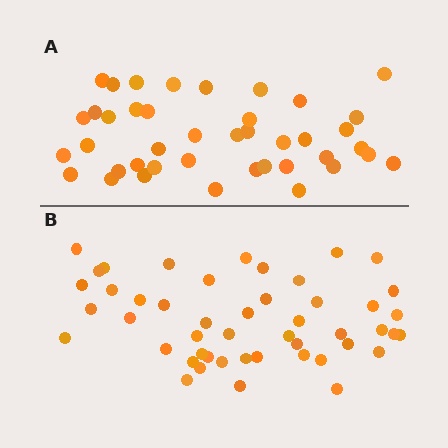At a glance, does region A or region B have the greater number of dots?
Region B (the bottom region) has more dots.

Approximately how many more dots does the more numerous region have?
Region B has roughly 8 or so more dots than region A.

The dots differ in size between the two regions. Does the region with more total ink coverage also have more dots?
No. Region A has more total ink coverage because its dots are larger, but region B actually contains more individual dots. Total area can be misleading — the number of items is what matters here.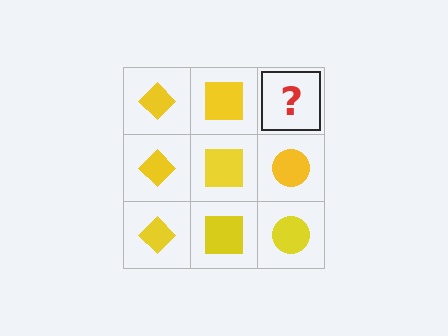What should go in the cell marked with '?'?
The missing cell should contain a yellow circle.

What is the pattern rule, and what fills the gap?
The rule is that each column has a consistent shape. The gap should be filled with a yellow circle.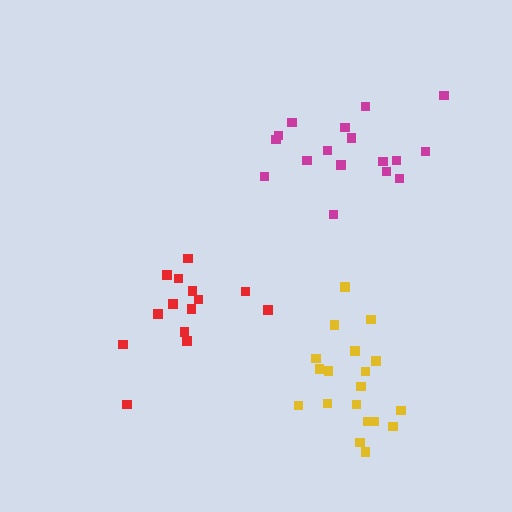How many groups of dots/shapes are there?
There are 3 groups.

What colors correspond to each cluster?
The clusters are colored: red, yellow, magenta.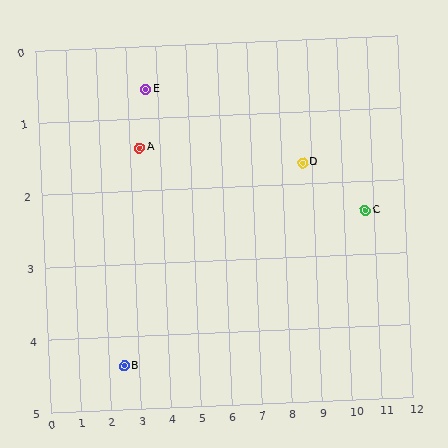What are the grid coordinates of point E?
Point E is at approximately (3.6, 0.6).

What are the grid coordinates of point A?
Point A is at approximately (3.3, 1.4).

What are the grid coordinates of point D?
Point D is at approximately (8.7, 1.7).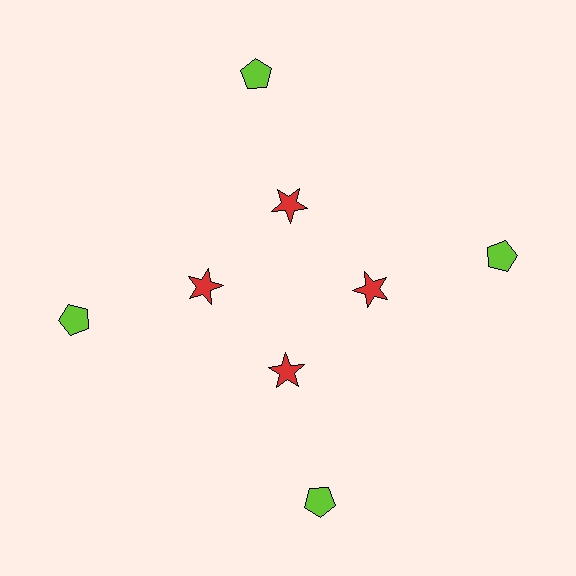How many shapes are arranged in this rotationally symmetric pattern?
There are 8 shapes, arranged in 4 groups of 2.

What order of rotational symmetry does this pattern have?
This pattern has 4-fold rotational symmetry.